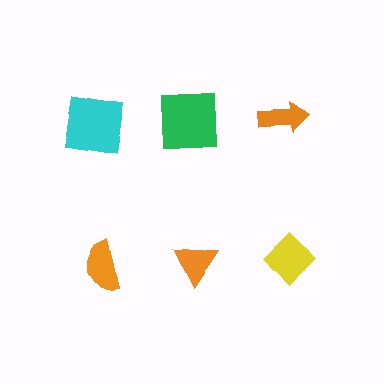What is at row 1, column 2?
A green square.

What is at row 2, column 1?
An orange semicircle.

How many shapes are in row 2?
3 shapes.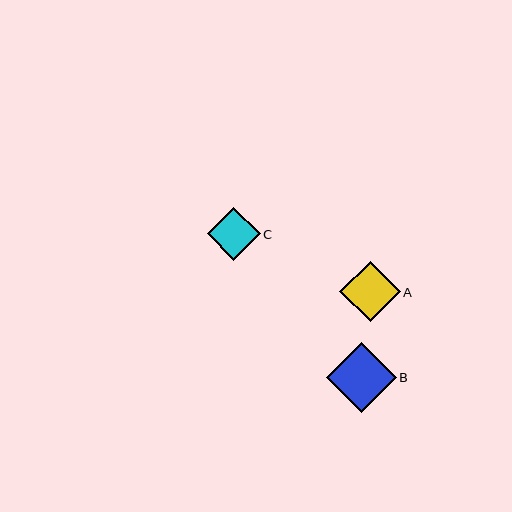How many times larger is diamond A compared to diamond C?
Diamond A is approximately 1.1 times the size of diamond C.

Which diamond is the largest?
Diamond B is the largest with a size of approximately 70 pixels.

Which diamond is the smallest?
Diamond C is the smallest with a size of approximately 53 pixels.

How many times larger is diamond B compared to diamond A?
Diamond B is approximately 1.2 times the size of diamond A.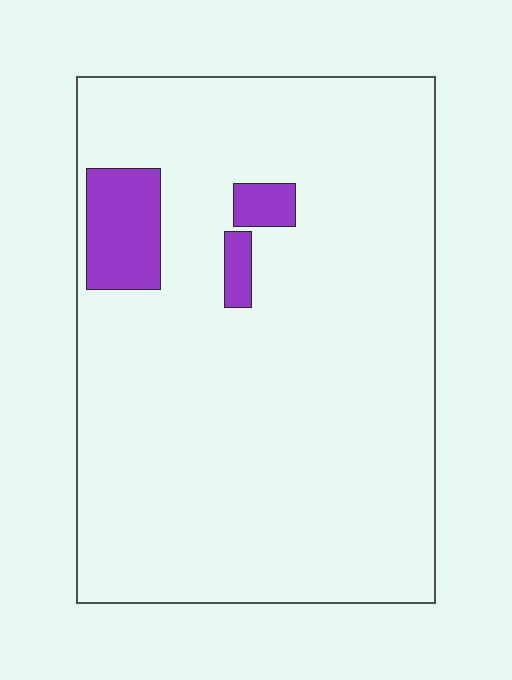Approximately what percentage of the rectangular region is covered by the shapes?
Approximately 5%.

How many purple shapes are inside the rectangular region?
3.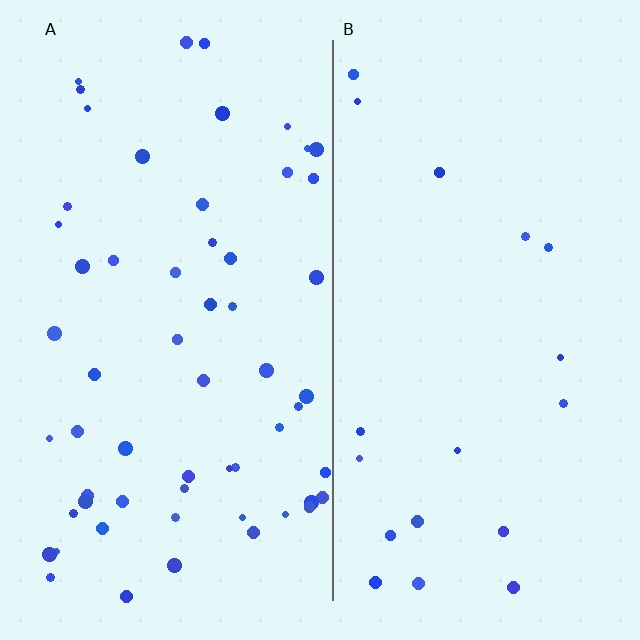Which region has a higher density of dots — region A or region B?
A (the left).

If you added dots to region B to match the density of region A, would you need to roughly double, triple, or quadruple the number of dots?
Approximately triple.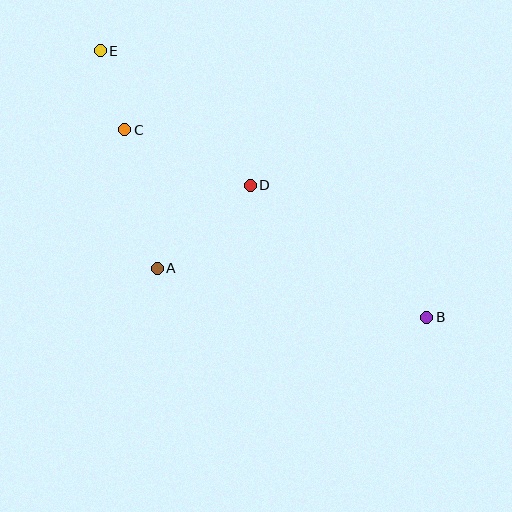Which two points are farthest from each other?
Points B and E are farthest from each other.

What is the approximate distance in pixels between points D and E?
The distance between D and E is approximately 201 pixels.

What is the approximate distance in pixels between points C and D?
The distance between C and D is approximately 137 pixels.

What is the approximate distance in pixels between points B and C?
The distance between B and C is approximately 356 pixels.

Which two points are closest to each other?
Points C and E are closest to each other.